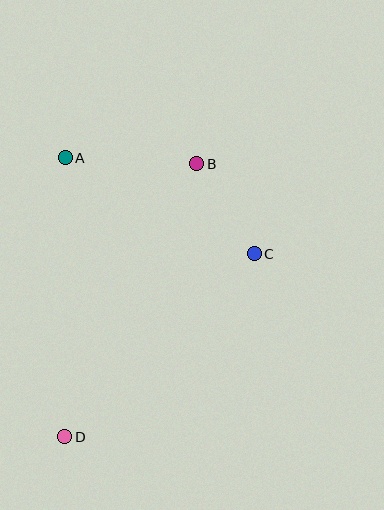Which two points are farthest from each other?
Points B and D are farthest from each other.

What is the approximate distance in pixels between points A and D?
The distance between A and D is approximately 279 pixels.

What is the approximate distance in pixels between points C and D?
The distance between C and D is approximately 263 pixels.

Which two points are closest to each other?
Points B and C are closest to each other.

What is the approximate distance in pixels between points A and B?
The distance between A and B is approximately 131 pixels.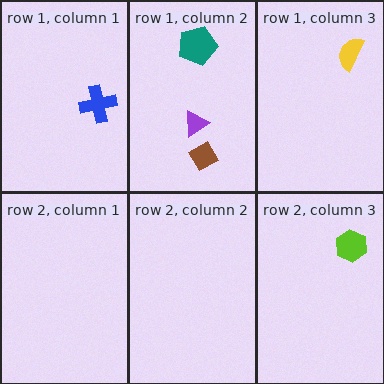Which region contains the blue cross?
The row 1, column 1 region.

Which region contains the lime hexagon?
The row 2, column 3 region.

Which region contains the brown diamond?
The row 1, column 2 region.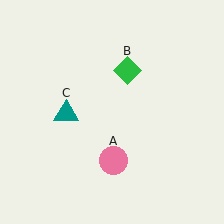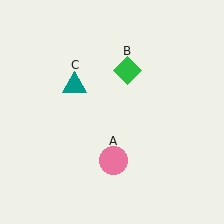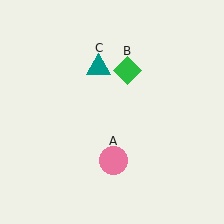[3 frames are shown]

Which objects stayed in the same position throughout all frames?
Pink circle (object A) and green diamond (object B) remained stationary.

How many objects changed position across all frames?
1 object changed position: teal triangle (object C).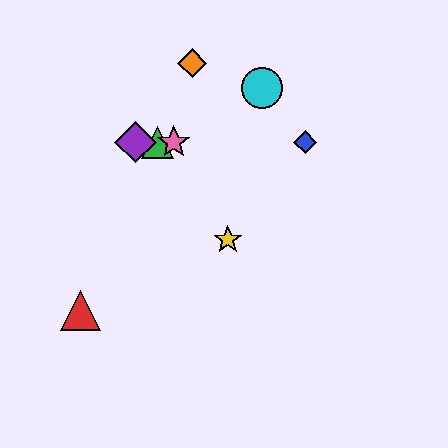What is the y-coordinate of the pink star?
The pink star is at y≈142.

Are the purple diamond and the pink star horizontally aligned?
Yes, both are at y≈142.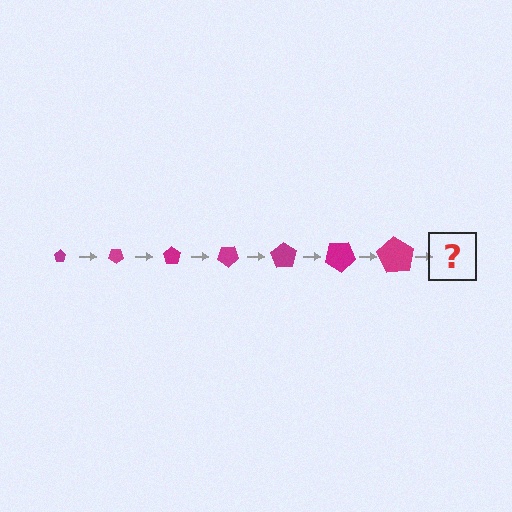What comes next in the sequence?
The next element should be a pentagon, larger than the previous one and rotated 245 degrees from the start.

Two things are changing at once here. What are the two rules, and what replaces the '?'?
The two rules are that the pentagon grows larger each step and it rotates 35 degrees each step. The '?' should be a pentagon, larger than the previous one and rotated 245 degrees from the start.